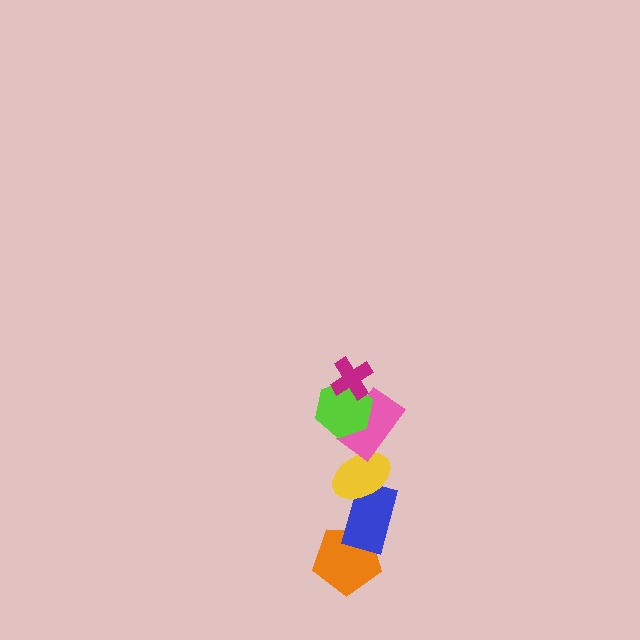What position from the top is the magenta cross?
The magenta cross is 1st from the top.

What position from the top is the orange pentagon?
The orange pentagon is 6th from the top.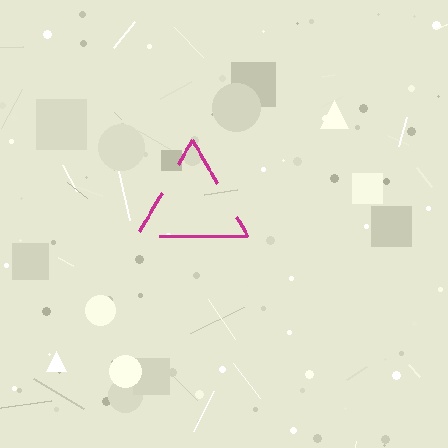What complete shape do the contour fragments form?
The contour fragments form a triangle.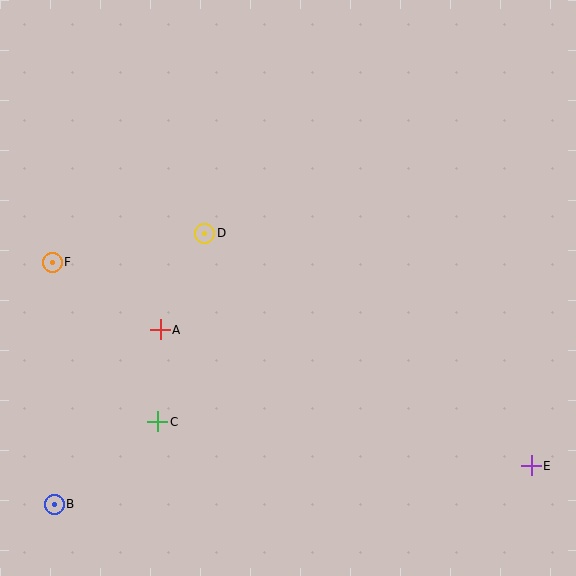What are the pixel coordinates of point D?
Point D is at (205, 233).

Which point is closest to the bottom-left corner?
Point B is closest to the bottom-left corner.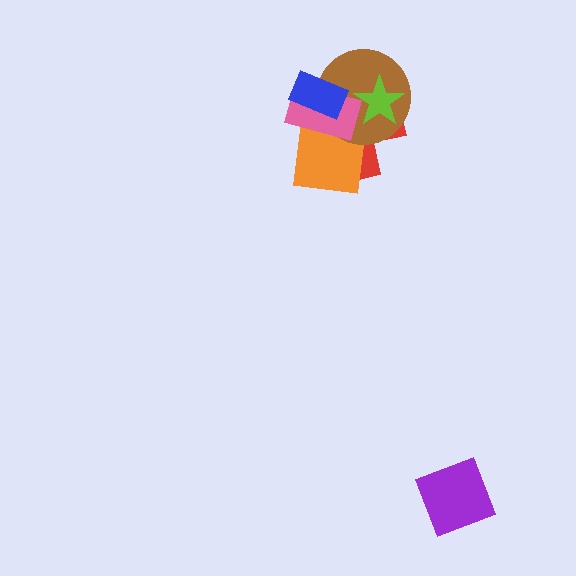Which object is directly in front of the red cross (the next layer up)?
The orange square is directly in front of the red cross.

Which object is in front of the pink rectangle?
The blue rectangle is in front of the pink rectangle.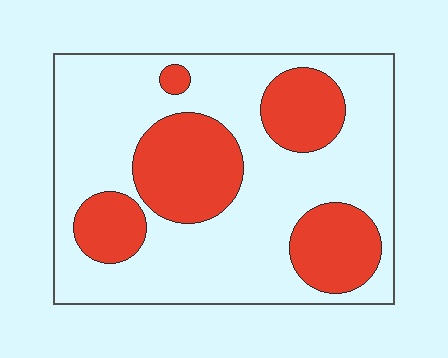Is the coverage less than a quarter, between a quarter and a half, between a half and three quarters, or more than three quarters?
Between a quarter and a half.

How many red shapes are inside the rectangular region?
5.